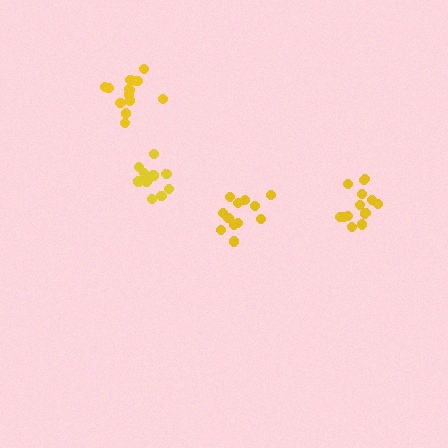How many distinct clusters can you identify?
There are 4 distinct clusters.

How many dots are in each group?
Group 1: 12 dots, Group 2: 12 dots, Group 3: 15 dots, Group 4: 14 dots (53 total).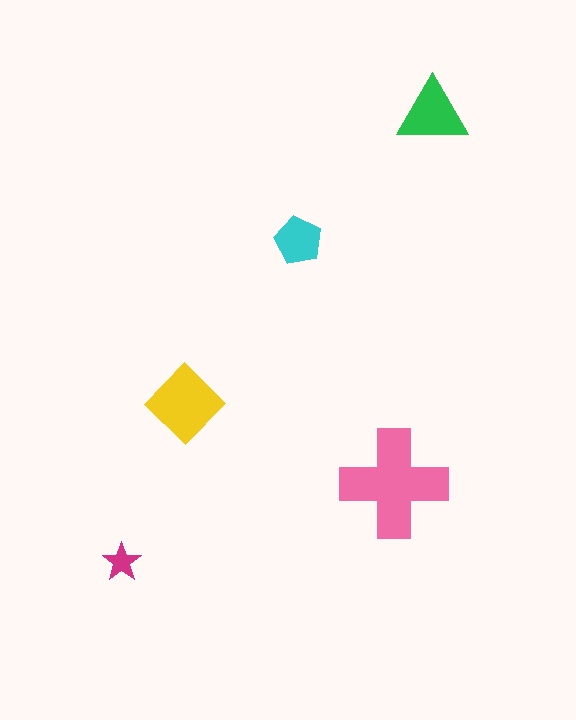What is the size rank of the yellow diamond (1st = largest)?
2nd.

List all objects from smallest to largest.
The magenta star, the cyan pentagon, the green triangle, the yellow diamond, the pink cross.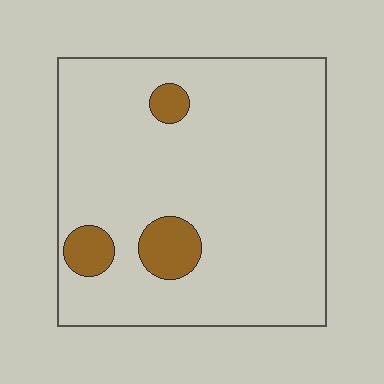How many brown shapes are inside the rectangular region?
3.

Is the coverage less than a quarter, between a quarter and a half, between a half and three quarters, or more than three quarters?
Less than a quarter.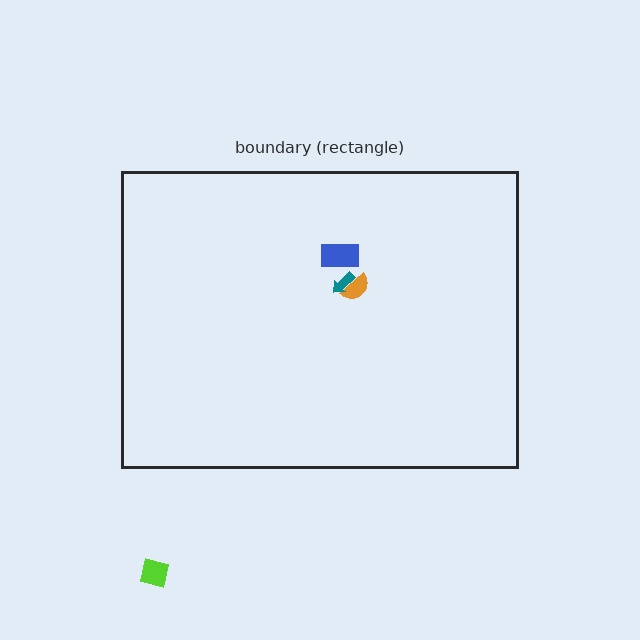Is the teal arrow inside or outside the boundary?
Inside.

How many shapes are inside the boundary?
3 inside, 1 outside.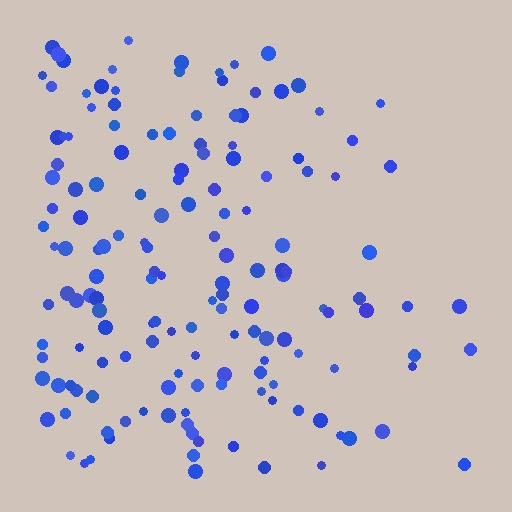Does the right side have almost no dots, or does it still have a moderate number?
Still a moderate number, just noticeably fewer than the left.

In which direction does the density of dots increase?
From right to left, with the left side densest.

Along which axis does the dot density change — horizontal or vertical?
Horizontal.